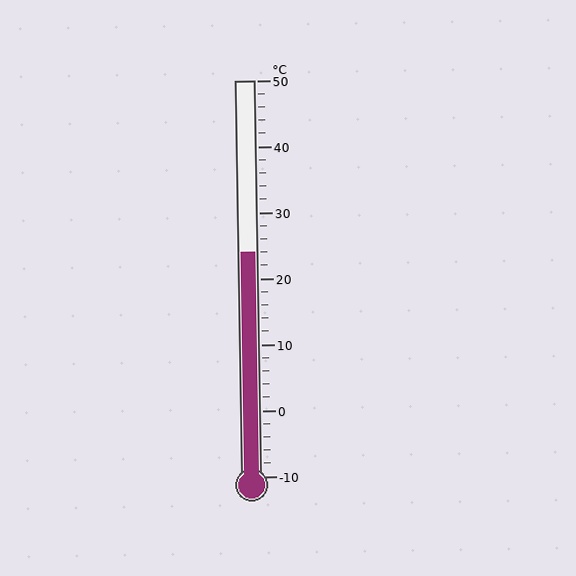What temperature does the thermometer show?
The thermometer shows approximately 24°C.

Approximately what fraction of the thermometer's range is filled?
The thermometer is filled to approximately 55% of its range.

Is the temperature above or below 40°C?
The temperature is below 40°C.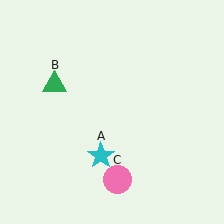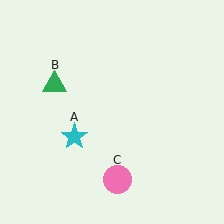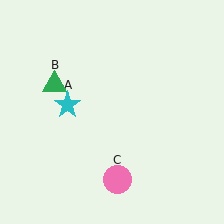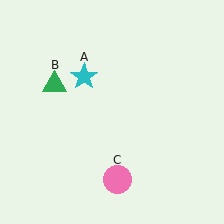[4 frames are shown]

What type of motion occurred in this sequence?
The cyan star (object A) rotated clockwise around the center of the scene.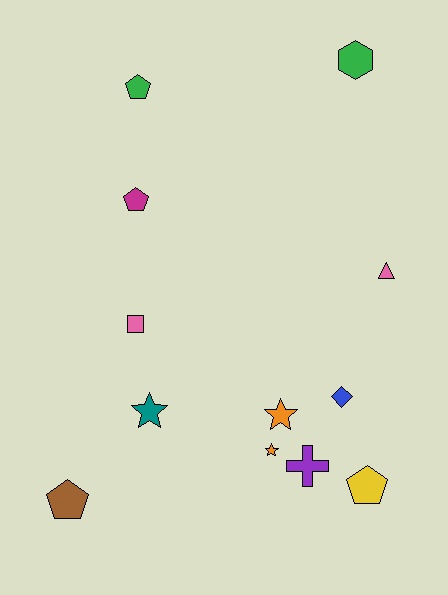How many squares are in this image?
There is 1 square.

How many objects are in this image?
There are 12 objects.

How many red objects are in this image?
There are no red objects.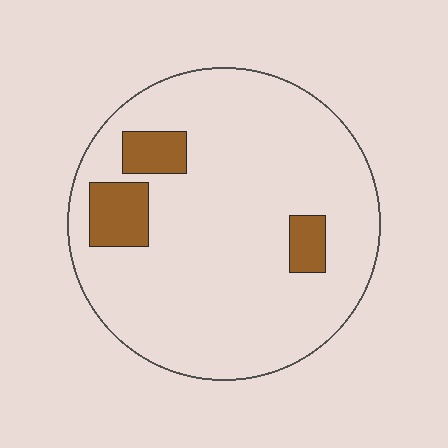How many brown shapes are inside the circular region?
3.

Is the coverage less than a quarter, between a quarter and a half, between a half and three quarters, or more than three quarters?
Less than a quarter.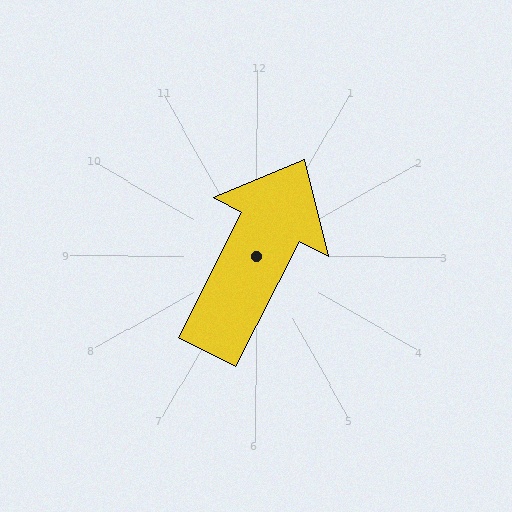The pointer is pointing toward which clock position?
Roughly 1 o'clock.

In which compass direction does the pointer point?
Northeast.